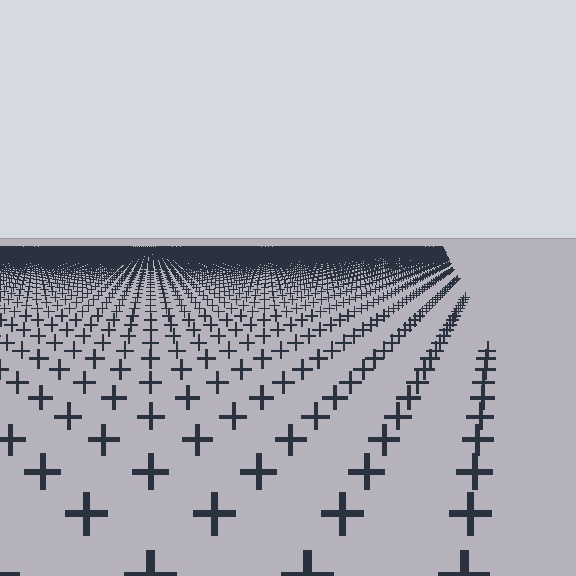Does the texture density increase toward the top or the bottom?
Density increases toward the top.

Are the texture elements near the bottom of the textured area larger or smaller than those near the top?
Larger. Near the bottom, elements are closer to the viewer and appear at a bigger on-screen size.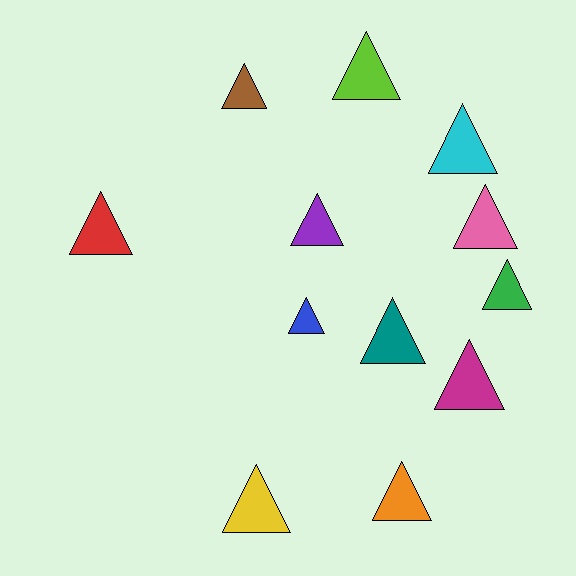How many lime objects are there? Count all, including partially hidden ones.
There is 1 lime object.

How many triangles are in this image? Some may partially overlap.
There are 12 triangles.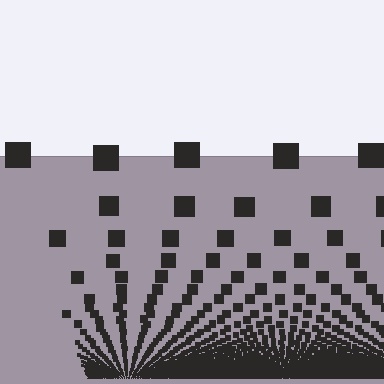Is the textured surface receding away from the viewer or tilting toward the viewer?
The surface appears to tilt toward the viewer. Texture elements get larger and sparser toward the top.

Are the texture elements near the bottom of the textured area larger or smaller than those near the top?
Smaller. The gradient is inverted — elements near the bottom are smaller and denser.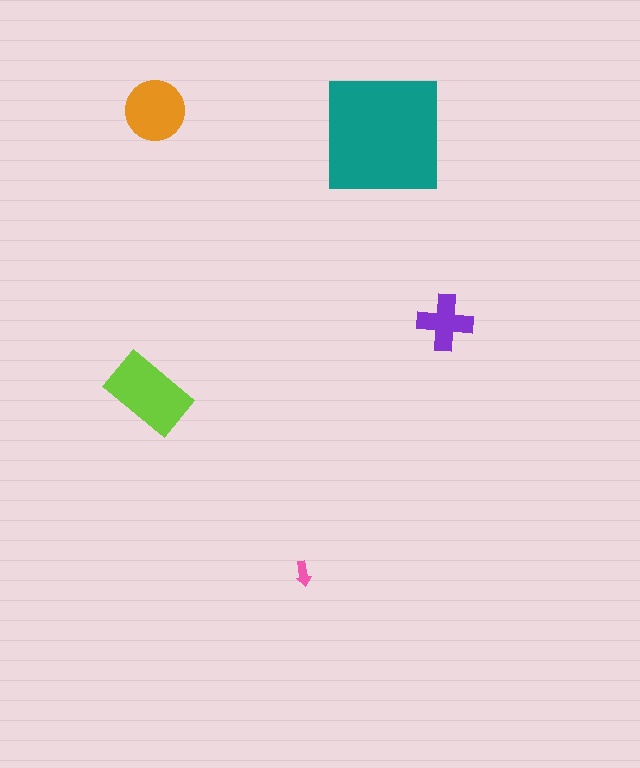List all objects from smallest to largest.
The pink arrow, the purple cross, the orange circle, the lime rectangle, the teal square.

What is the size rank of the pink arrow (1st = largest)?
5th.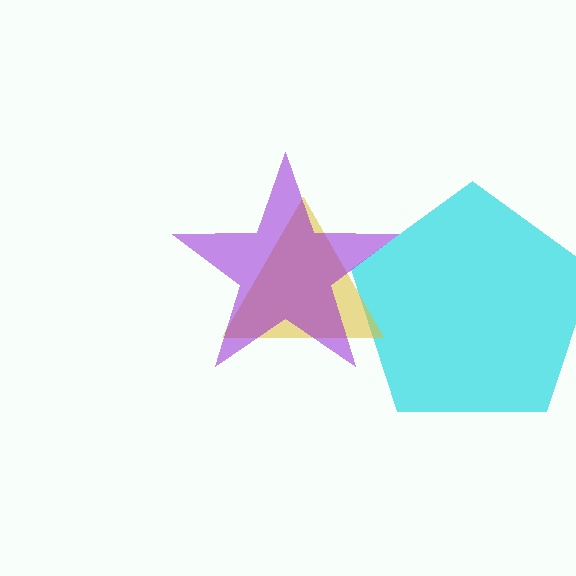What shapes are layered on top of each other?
The layered shapes are: a cyan pentagon, a yellow triangle, a purple star.